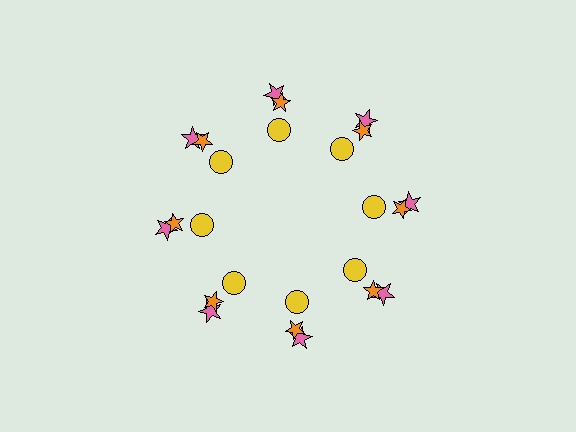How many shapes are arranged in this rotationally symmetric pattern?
There are 24 shapes, arranged in 8 groups of 3.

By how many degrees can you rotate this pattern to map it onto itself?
The pattern maps onto itself every 45 degrees of rotation.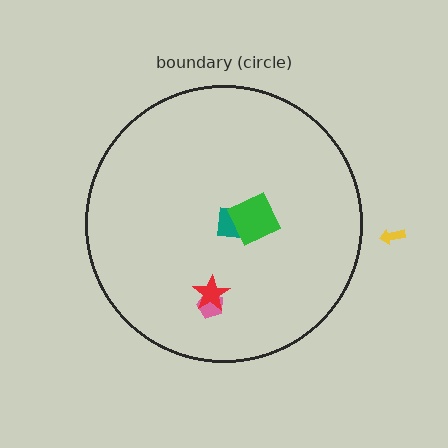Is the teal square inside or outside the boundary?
Inside.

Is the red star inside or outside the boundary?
Inside.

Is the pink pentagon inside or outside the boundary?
Inside.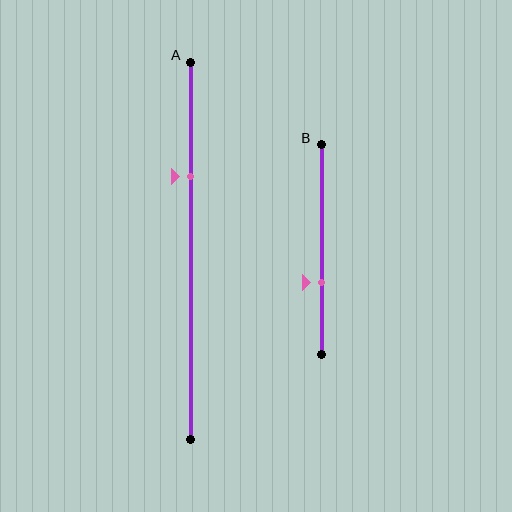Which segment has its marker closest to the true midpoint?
Segment B has its marker closest to the true midpoint.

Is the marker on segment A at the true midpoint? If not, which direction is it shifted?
No, the marker on segment A is shifted upward by about 20% of the segment length.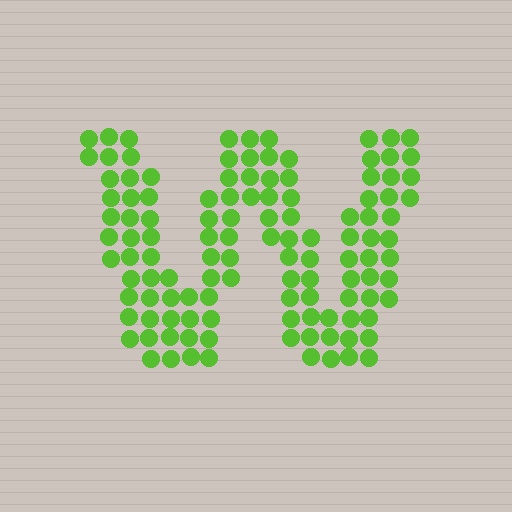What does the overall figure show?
The overall figure shows the letter W.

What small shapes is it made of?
It is made of small circles.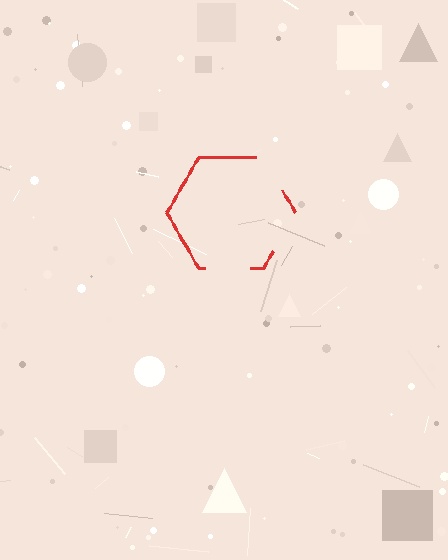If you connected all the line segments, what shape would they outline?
They would outline a hexagon.